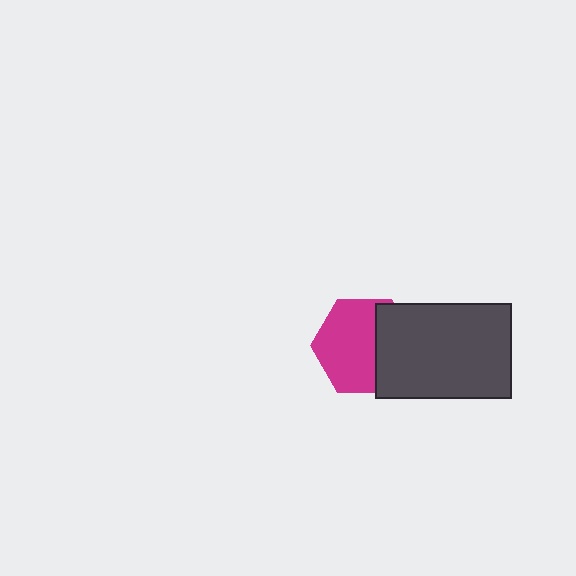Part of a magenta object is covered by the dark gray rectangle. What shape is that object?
It is a hexagon.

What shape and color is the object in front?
The object in front is a dark gray rectangle.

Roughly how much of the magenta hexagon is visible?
About half of it is visible (roughly 64%).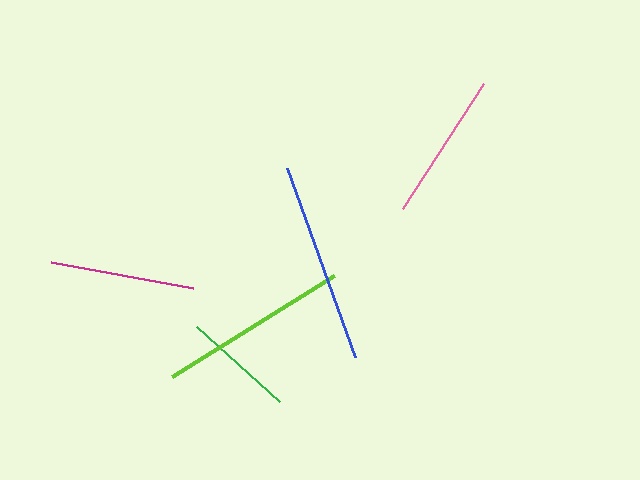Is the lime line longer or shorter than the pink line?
The lime line is longer than the pink line.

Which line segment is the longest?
The blue line is the longest at approximately 202 pixels.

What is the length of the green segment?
The green segment is approximately 112 pixels long.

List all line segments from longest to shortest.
From longest to shortest: blue, lime, pink, magenta, green.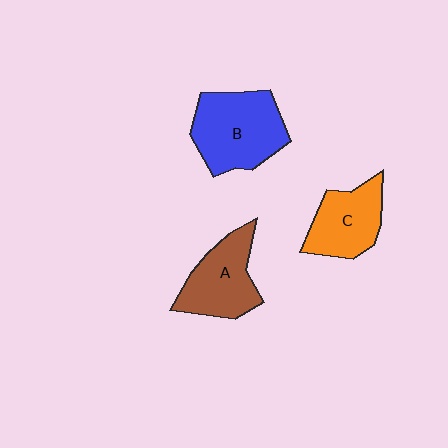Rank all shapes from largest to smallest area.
From largest to smallest: B (blue), A (brown), C (orange).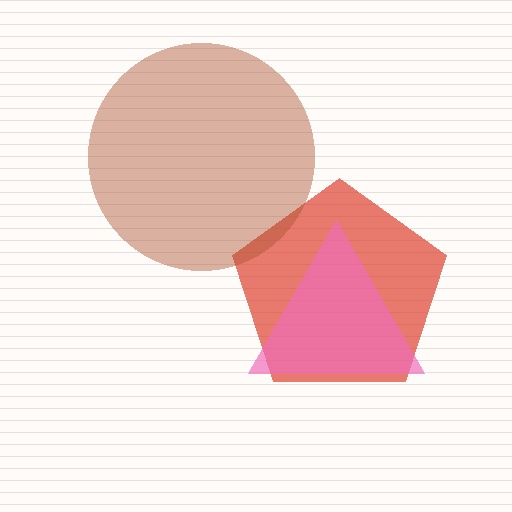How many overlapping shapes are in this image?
There are 3 overlapping shapes in the image.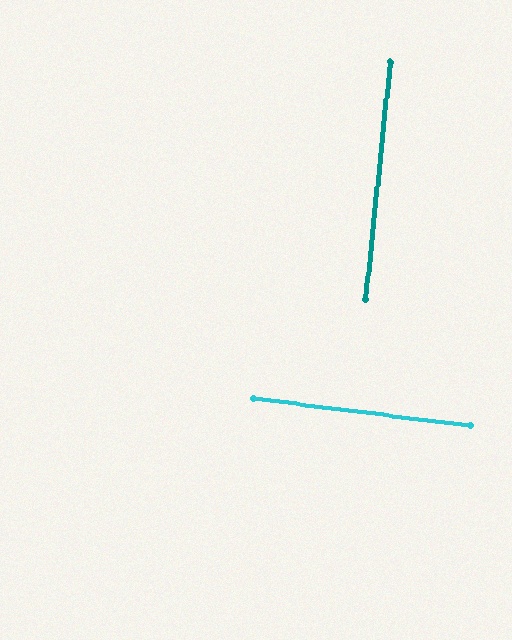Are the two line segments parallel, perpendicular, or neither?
Perpendicular — they meet at approximately 89°.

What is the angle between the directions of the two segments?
Approximately 89 degrees.